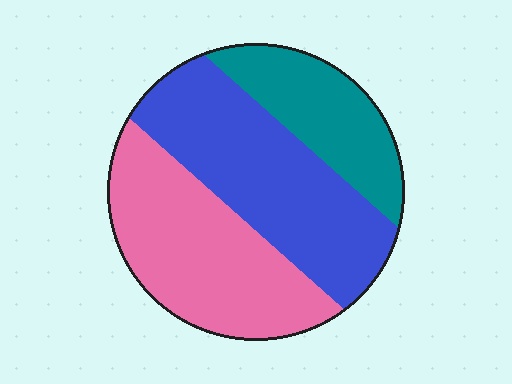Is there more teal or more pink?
Pink.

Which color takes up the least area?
Teal, at roughly 20%.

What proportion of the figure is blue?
Blue takes up about two fifths (2/5) of the figure.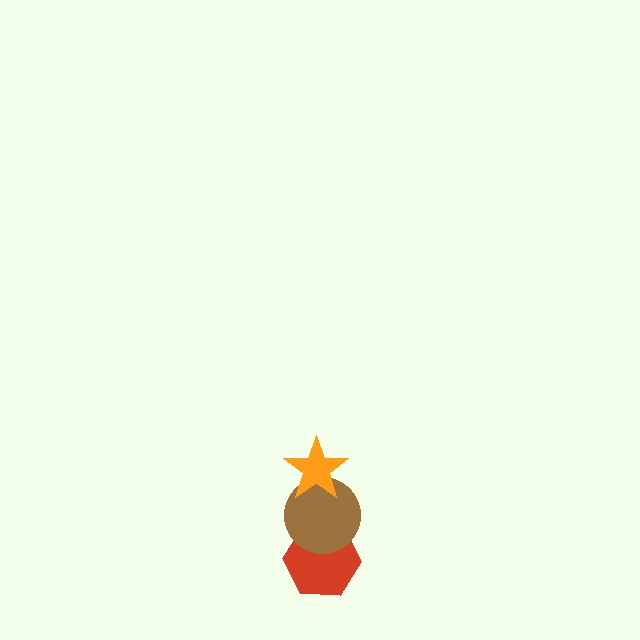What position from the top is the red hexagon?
The red hexagon is 3rd from the top.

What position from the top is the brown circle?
The brown circle is 2nd from the top.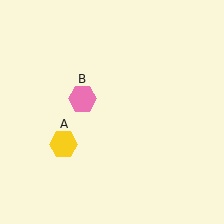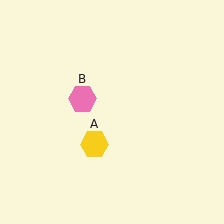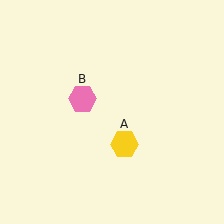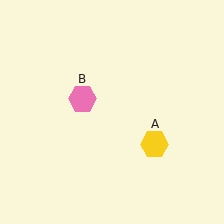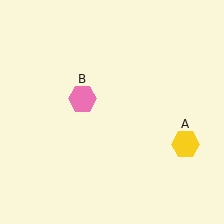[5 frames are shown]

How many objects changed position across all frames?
1 object changed position: yellow hexagon (object A).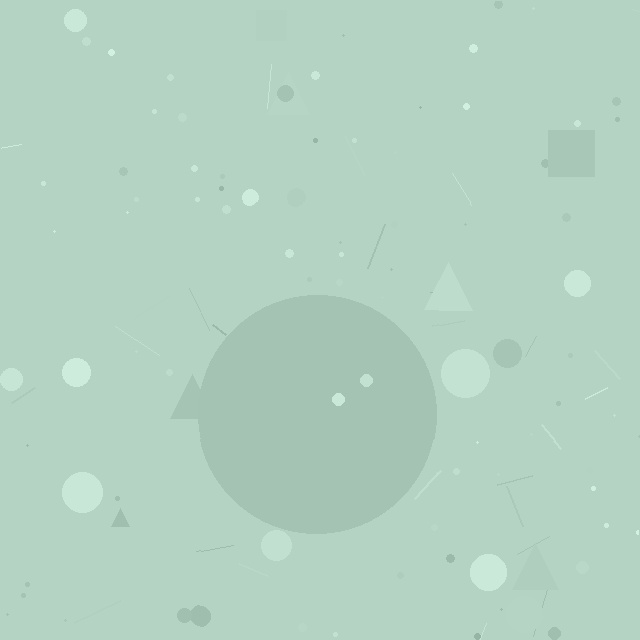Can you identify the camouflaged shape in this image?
The camouflaged shape is a circle.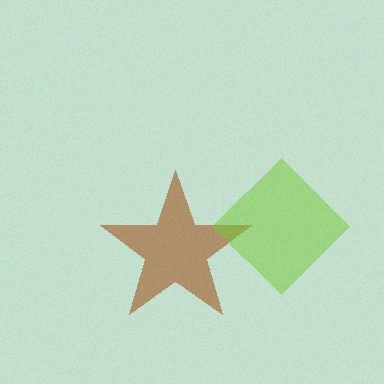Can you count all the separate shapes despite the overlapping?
Yes, there are 2 separate shapes.